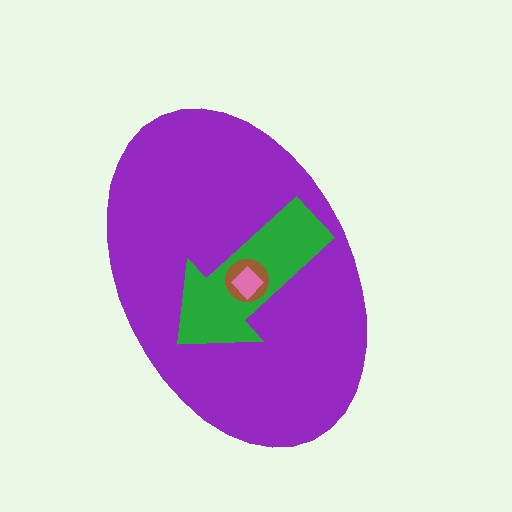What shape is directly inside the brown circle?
The pink diamond.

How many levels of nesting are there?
4.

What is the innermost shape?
The pink diamond.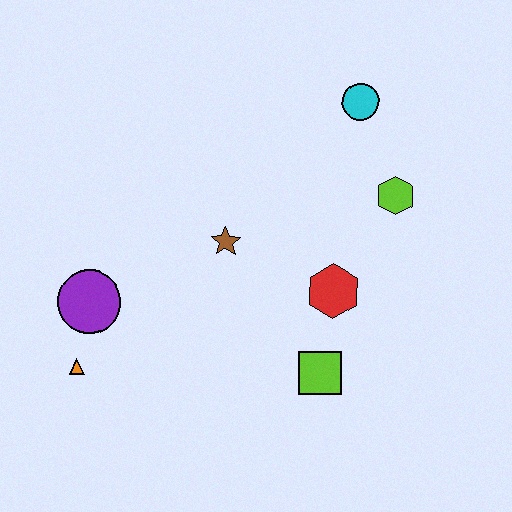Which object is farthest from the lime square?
The cyan circle is farthest from the lime square.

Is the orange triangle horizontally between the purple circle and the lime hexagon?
No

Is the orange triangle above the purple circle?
No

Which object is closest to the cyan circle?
The lime hexagon is closest to the cyan circle.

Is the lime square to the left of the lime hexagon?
Yes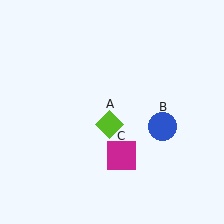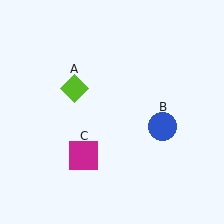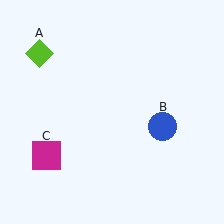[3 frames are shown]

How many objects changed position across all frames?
2 objects changed position: lime diamond (object A), magenta square (object C).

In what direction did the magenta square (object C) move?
The magenta square (object C) moved left.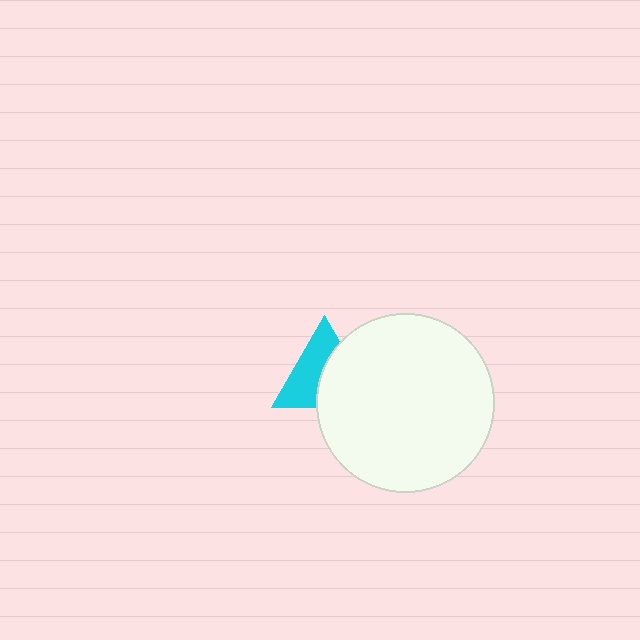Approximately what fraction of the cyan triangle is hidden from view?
Roughly 48% of the cyan triangle is hidden behind the white circle.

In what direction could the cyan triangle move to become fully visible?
The cyan triangle could move left. That would shift it out from behind the white circle entirely.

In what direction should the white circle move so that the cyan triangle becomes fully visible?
The white circle should move right. That is the shortest direction to clear the overlap and leave the cyan triangle fully visible.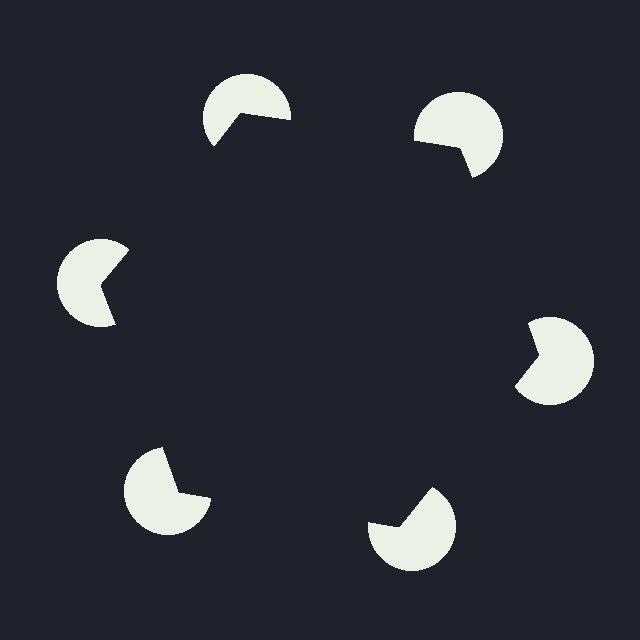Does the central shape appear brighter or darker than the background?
It typically appears slightly darker than the background, even though no actual brightness change is drawn.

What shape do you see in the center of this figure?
An illusory hexagon — its edges are inferred from the aligned wedge cuts in the pac-man discs, not physically drawn.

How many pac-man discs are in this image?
There are 6 — one at each vertex of the illusory hexagon.